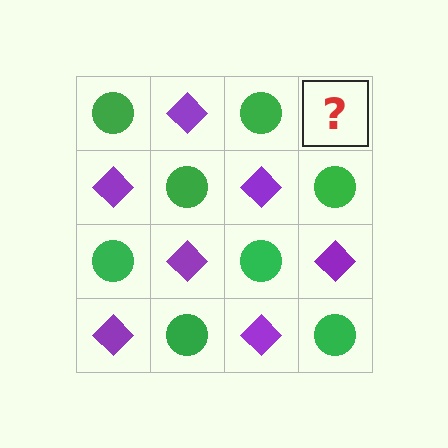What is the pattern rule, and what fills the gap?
The rule is that it alternates green circle and purple diamond in a checkerboard pattern. The gap should be filled with a purple diamond.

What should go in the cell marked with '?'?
The missing cell should contain a purple diamond.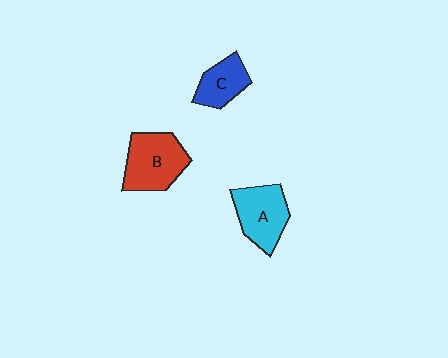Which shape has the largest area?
Shape B (red).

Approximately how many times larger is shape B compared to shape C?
Approximately 1.6 times.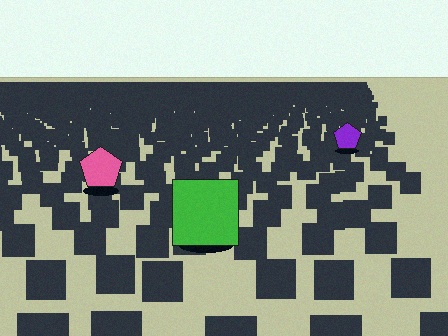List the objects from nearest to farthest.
From nearest to farthest: the green square, the pink pentagon, the purple pentagon.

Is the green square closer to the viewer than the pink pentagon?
Yes. The green square is closer — you can tell from the texture gradient: the ground texture is coarser near it.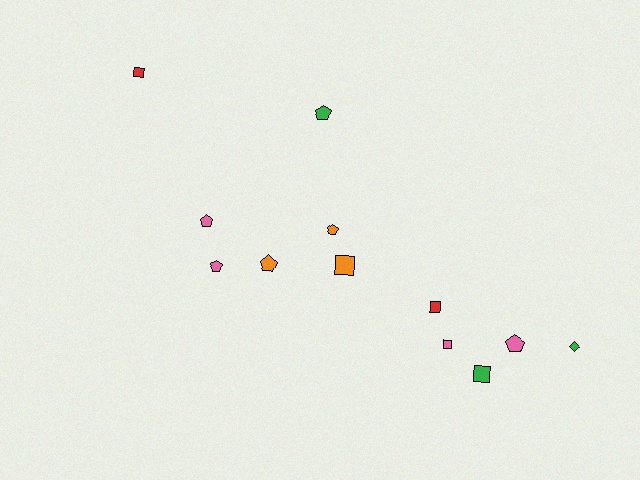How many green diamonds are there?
There is 1 green diamond.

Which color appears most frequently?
Pink, with 4 objects.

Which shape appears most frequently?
Pentagon, with 6 objects.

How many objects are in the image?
There are 12 objects.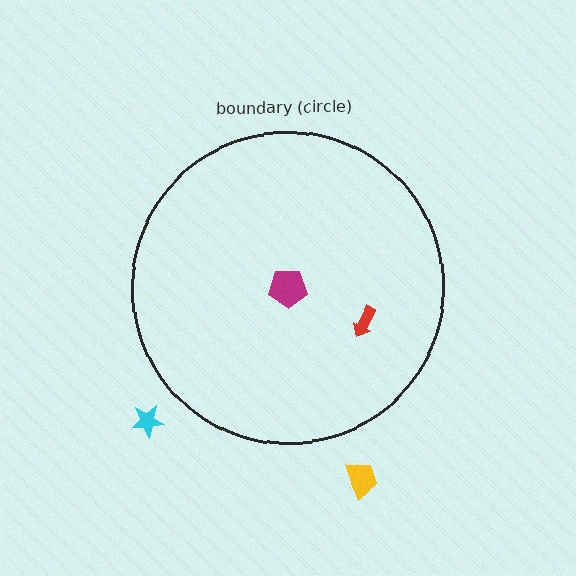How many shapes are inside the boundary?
2 inside, 2 outside.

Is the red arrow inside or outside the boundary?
Inside.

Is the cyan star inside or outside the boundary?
Outside.